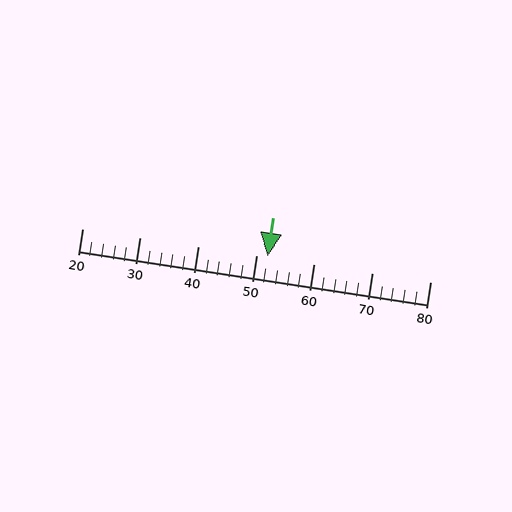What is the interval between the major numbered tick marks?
The major tick marks are spaced 10 units apart.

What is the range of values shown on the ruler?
The ruler shows values from 20 to 80.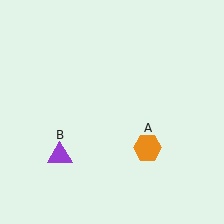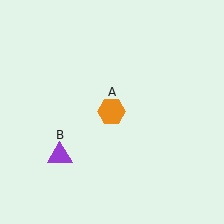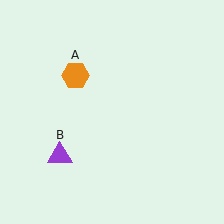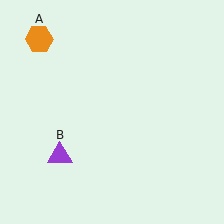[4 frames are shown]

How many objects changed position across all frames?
1 object changed position: orange hexagon (object A).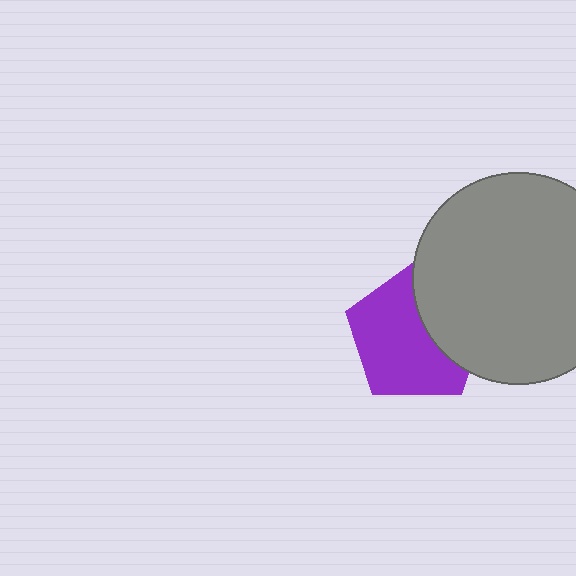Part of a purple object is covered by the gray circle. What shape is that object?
It is a pentagon.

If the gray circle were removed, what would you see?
You would see the complete purple pentagon.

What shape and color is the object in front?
The object in front is a gray circle.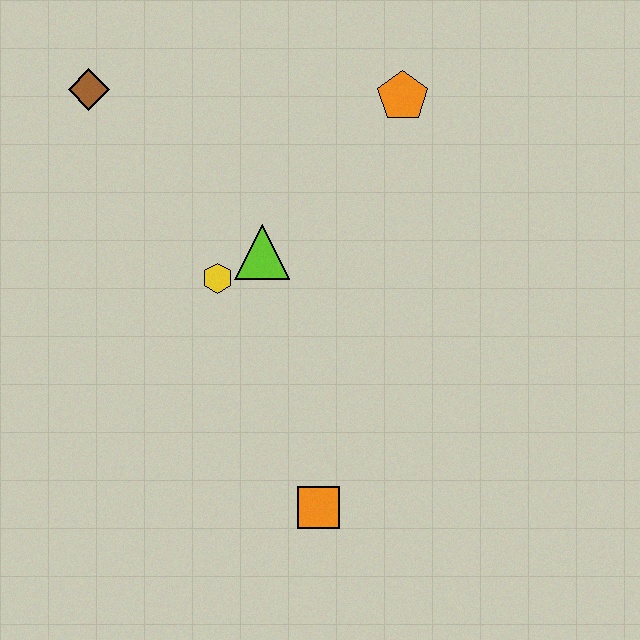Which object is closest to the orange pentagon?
The lime triangle is closest to the orange pentagon.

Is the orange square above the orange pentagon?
No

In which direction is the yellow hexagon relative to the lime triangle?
The yellow hexagon is to the left of the lime triangle.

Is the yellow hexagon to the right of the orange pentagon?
No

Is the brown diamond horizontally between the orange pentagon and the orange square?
No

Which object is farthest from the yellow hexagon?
The orange pentagon is farthest from the yellow hexagon.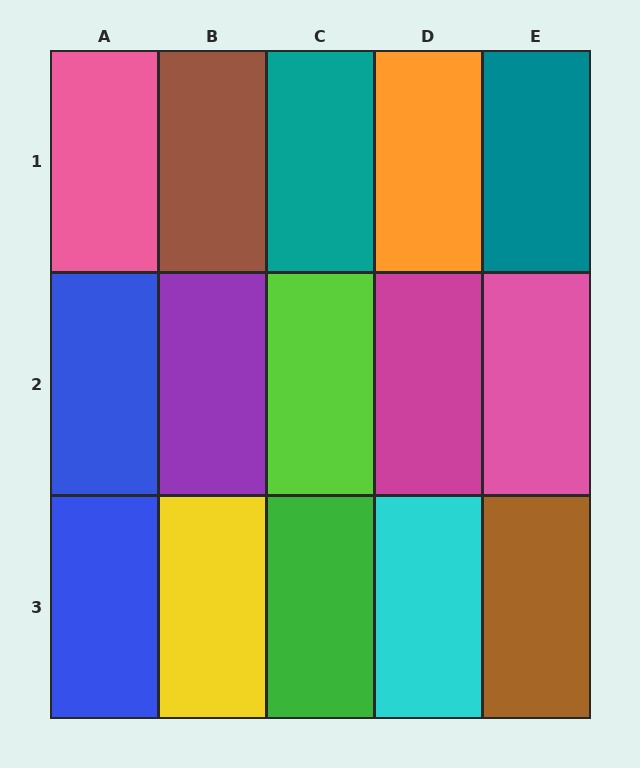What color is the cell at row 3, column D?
Cyan.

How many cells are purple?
1 cell is purple.